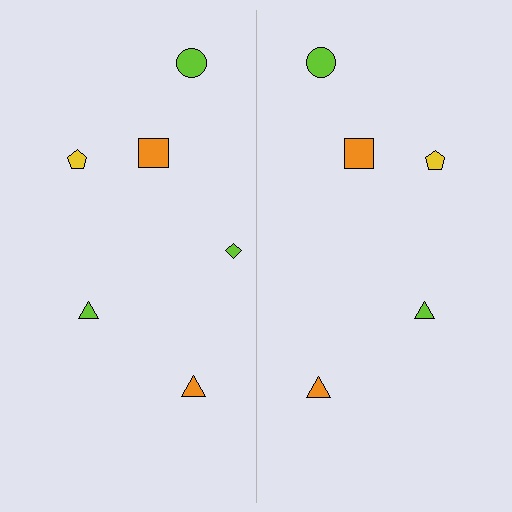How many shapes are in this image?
There are 11 shapes in this image.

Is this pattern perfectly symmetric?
No, the pattern is not perfectly symmetric. A lime diamond is missing from the right side.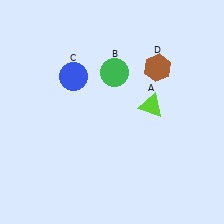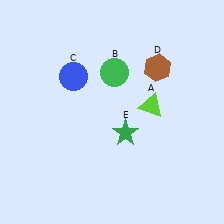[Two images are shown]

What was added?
A green star (E) was added in Image 2.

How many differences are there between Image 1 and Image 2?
There is 1 difference between the two images.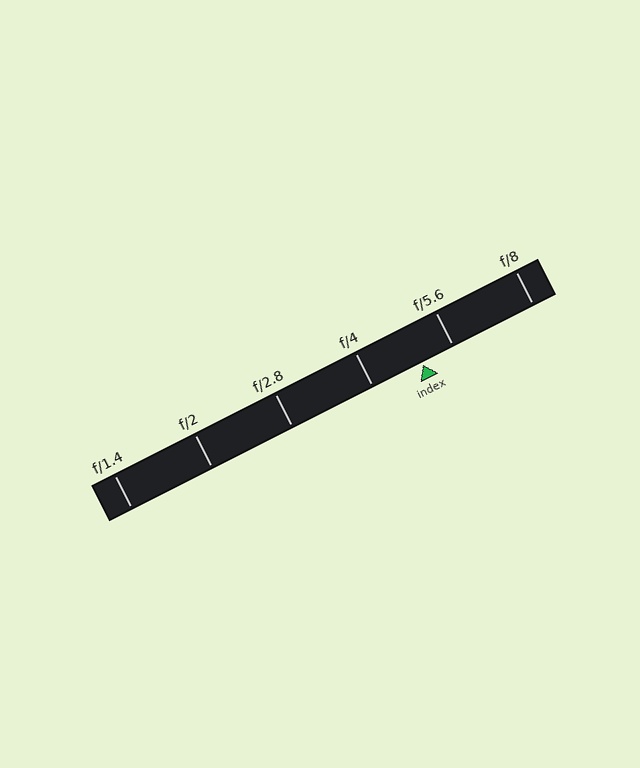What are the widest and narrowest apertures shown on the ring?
The widest aperture shown is f/1.4 and the narrowest is f/8.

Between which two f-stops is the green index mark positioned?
The index mark is between f/4 and f/5.6.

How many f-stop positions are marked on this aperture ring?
There are 6 f-stop positions marked.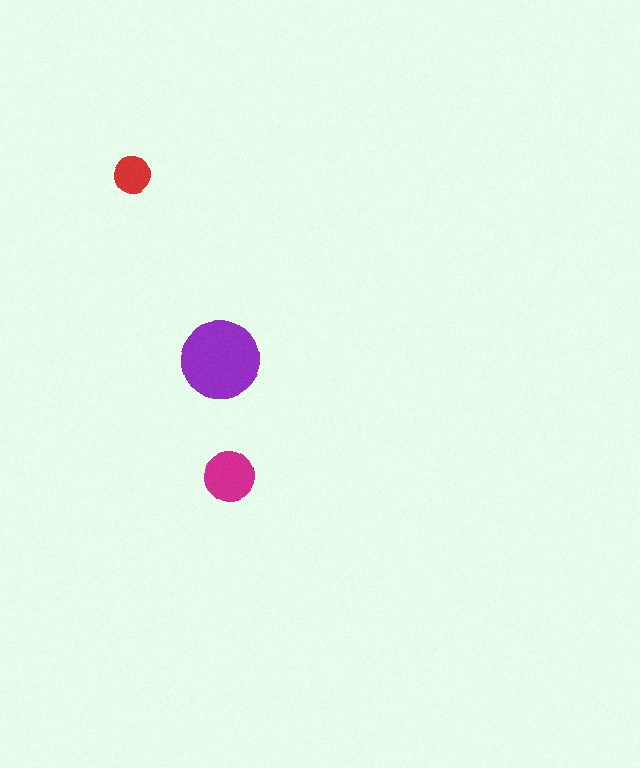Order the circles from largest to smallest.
the purple one, the magenta one, the red one.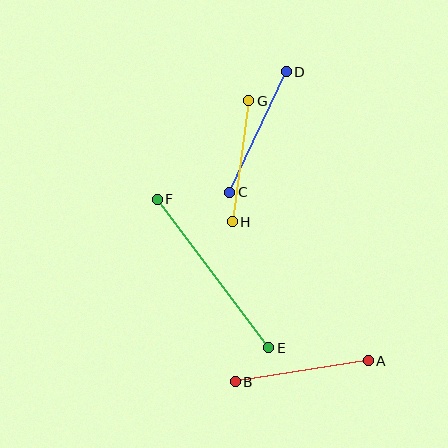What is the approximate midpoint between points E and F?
The midpoint is at approximately (213, 274) pixels.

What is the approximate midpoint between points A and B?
The midpoint is at approximately (302, 371) pixels.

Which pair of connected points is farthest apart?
Points E and F are farthest apart.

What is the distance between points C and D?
The distance is approximately 133 pixels.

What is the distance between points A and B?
The distance is approximately 135 pixels.